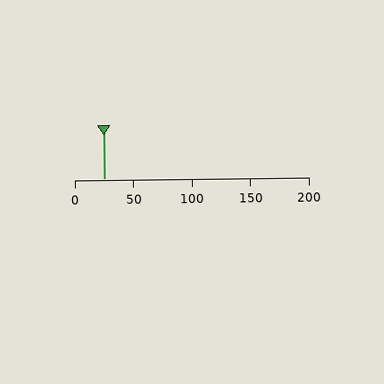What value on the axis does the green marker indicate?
The marker indicates approximately 25.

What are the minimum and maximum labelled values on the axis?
The axis runs from 0 to 200.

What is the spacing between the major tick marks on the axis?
The major ticks are spaced 50 apart.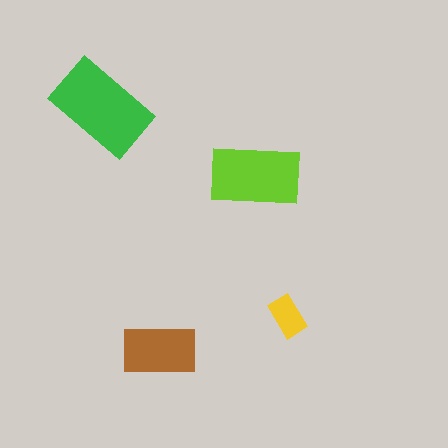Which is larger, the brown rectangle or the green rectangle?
The green one.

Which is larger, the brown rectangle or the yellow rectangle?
The brown one.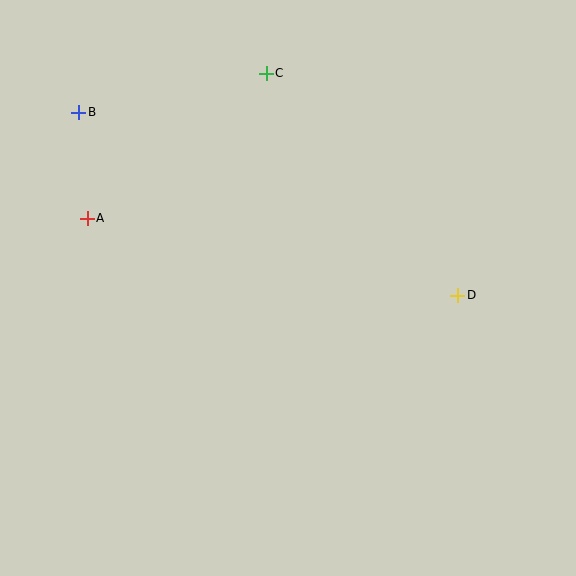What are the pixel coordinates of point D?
Point D is at (458, 295).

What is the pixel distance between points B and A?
The distance between B and A is 106 pixels.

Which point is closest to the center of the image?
Point D at (458, 295) is closest to the center.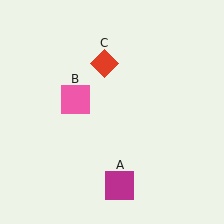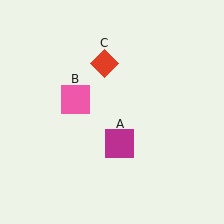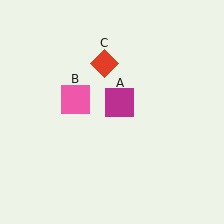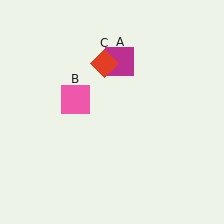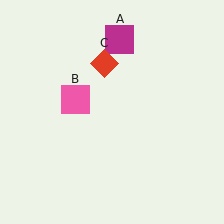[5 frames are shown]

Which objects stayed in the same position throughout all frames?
Pink square (object B) and red diamond (object C) remained stationary.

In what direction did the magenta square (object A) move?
The magenta square (object A) moved up.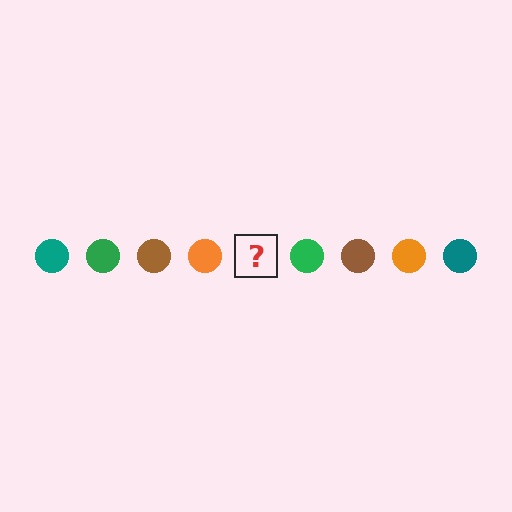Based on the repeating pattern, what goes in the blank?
The blank should be a teal circle.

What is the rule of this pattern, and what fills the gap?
The rule is that the pattern cycles through teal, green, brown, orange circles. The gap should be filled with a teal circle.